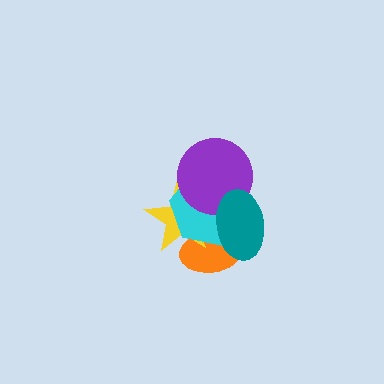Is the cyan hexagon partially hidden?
Yes, it is partially covered by another shape.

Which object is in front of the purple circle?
The teal ellipse is in front of the purple circle.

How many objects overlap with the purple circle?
3 objects overlap with the purple circle.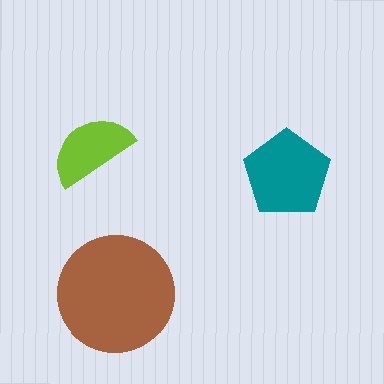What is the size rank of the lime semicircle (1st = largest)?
3rd.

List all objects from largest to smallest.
The brown circle, the teal pentagon, the lime semicircle.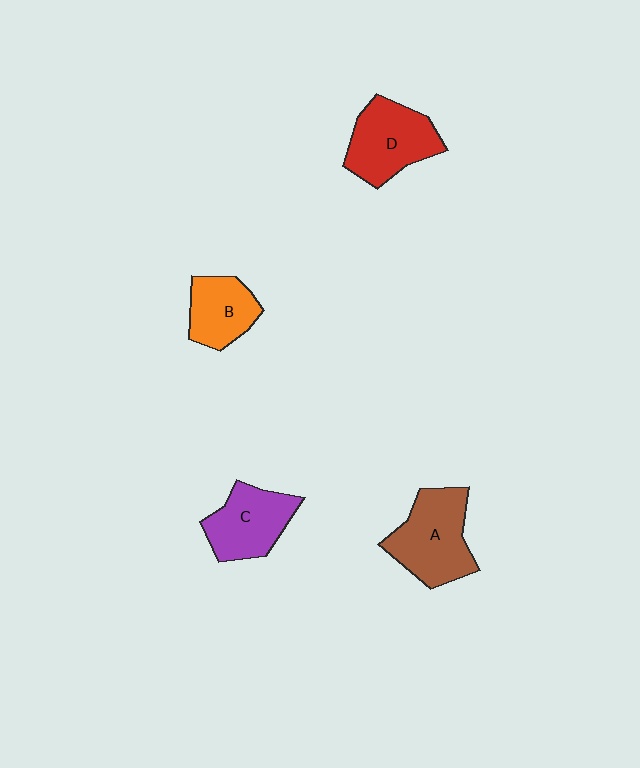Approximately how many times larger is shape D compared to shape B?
Approximately 1.4 times.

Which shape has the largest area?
Shape A (brown).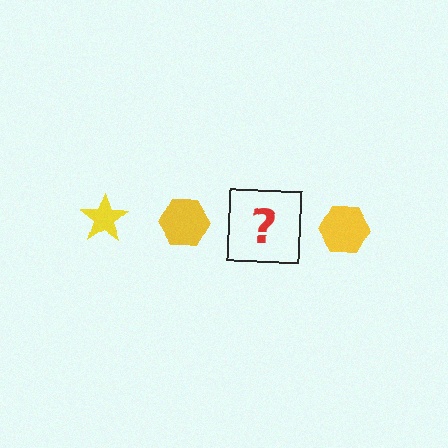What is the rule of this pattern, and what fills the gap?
The rule is that the pattern cycles through star, hexagon shapes in yellow. The gap should be filled with a yellow star.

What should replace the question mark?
The question mark should be replaced with a yellow star.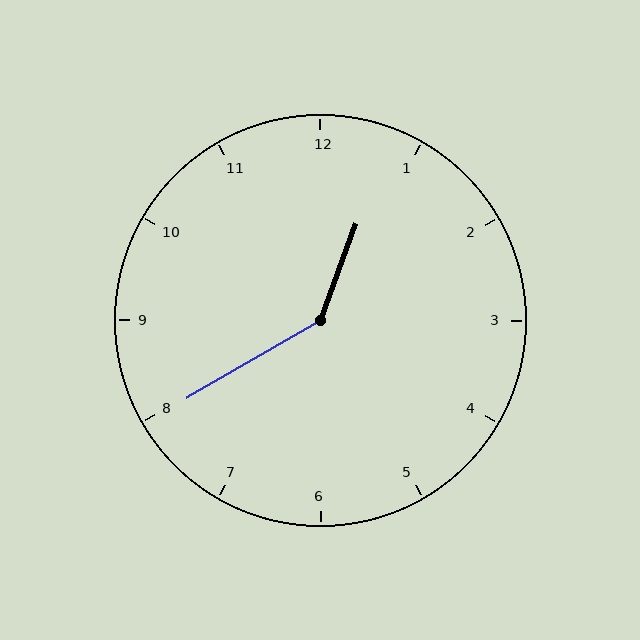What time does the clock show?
12:40.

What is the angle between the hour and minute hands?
Approximately 140 degrees.